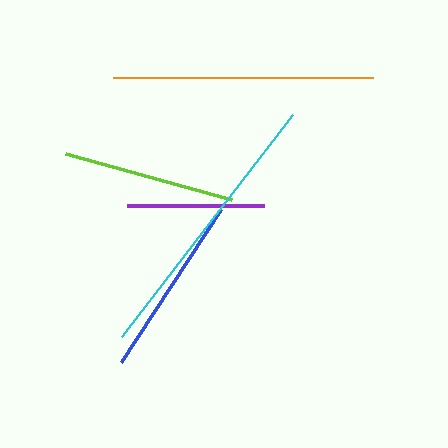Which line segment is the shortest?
The purple line is the shortest at approximately 137 pixels.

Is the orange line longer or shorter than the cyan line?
The cyan line is longer than the orange line.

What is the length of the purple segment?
The purple segment is approximately 137 pixels long.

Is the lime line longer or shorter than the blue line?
The blue line is longer than the lime line.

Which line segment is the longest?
The cyan line is the longest at approximately 280 pixels.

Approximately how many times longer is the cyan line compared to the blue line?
The cyan line is approximately 1.5 times the length of the blue line.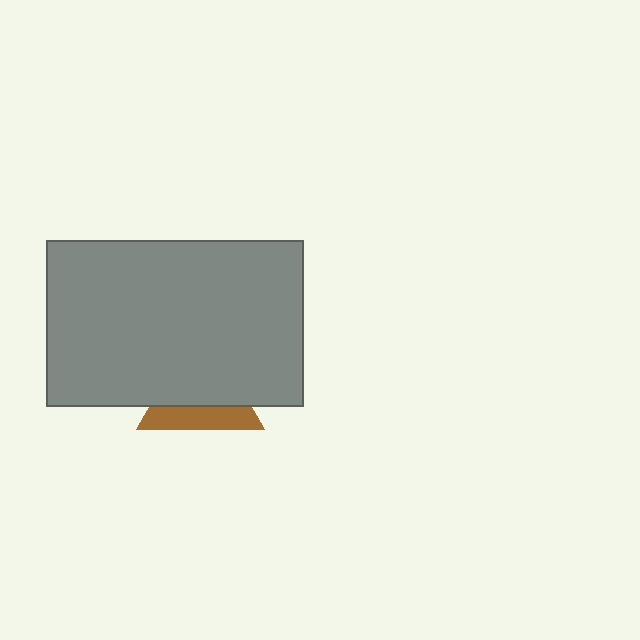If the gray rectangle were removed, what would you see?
You would see the complete brown triangle.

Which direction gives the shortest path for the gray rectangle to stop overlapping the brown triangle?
Moving up gives the shortest separation.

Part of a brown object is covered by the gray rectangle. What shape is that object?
It is a triangle.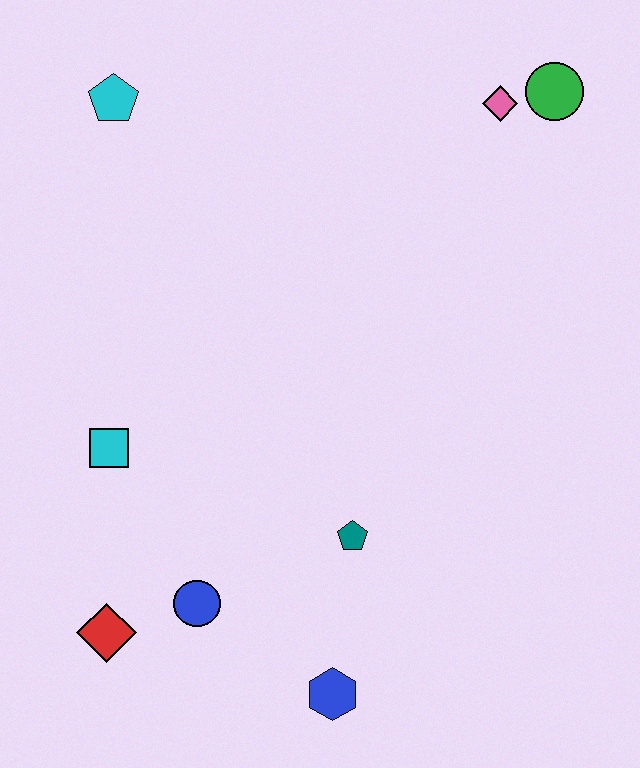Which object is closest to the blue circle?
The red diamond is closest to the blue circle.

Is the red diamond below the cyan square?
Yes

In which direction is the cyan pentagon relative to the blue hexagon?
The cyan pentagon is above the blue hexagon.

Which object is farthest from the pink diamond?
The red diamond is farthest from the pink diamond.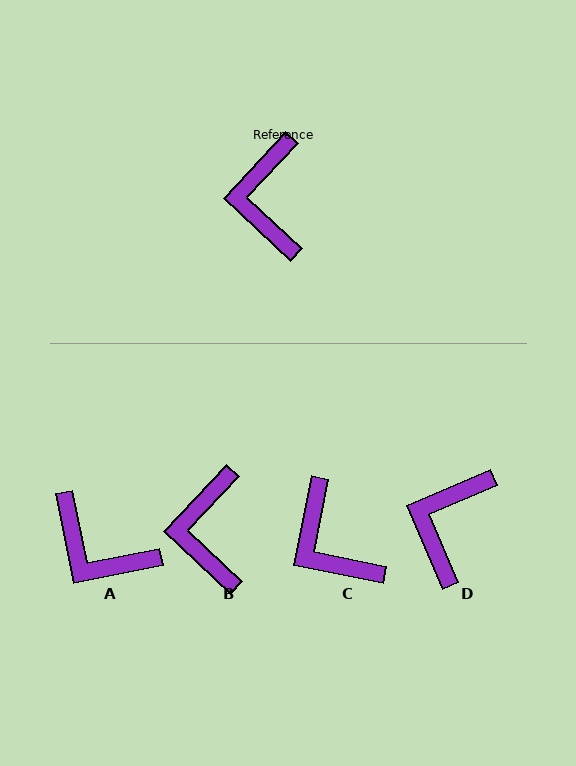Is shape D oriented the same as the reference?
No, it is off by about 24 degrees.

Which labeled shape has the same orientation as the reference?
B.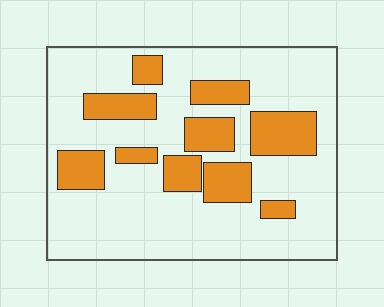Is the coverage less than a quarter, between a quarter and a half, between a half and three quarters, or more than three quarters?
Between a quarter and a half.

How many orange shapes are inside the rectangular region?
10.